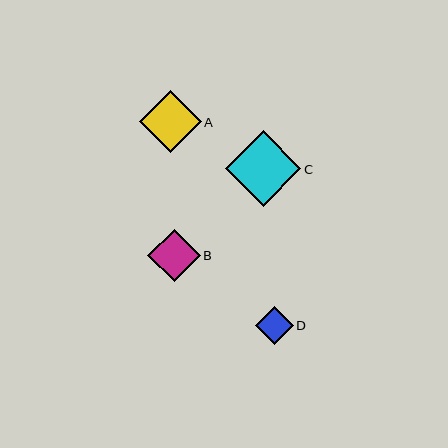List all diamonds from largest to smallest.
From largest to smallest: C, A, B, D.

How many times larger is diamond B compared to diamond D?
Diamond B is approximately 1.4 times the size of diamond D.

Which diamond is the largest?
Diamond C is the largest with a size of approximately 75 pixels.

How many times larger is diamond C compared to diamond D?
Diamond C is approximately 2.0 times the size of diamond D.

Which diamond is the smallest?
Diamond D is the smallest with a size of approximately 38 pixels.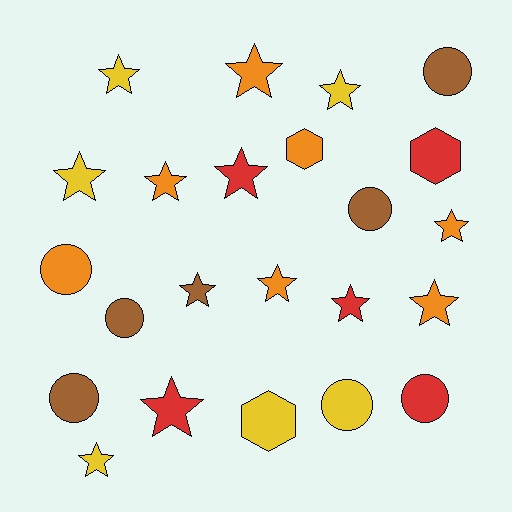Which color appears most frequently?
Orange, with 7 objects.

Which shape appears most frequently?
Star, with 13 objects.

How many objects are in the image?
There are 23 objects.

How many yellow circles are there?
There is 1 yellow circle.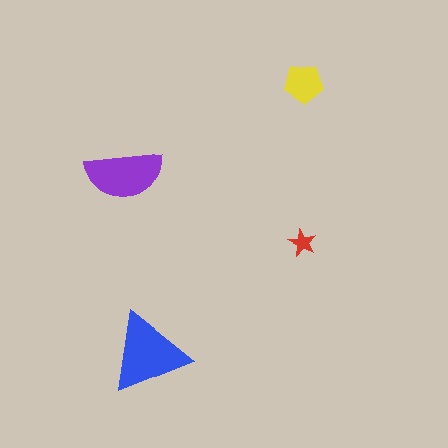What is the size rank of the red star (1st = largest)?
4th.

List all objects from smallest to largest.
The red star, the yellow pentagon, the purple semicircle, the blue triangle.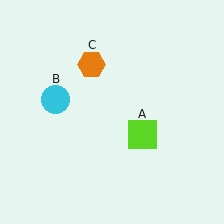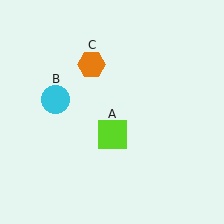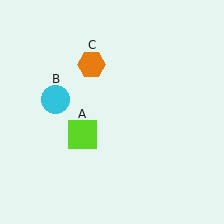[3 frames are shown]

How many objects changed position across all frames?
1 object changed position: lime square (object A).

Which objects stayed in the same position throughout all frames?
Cyan circle (object B) and orange hexagon (object C) remained stationary.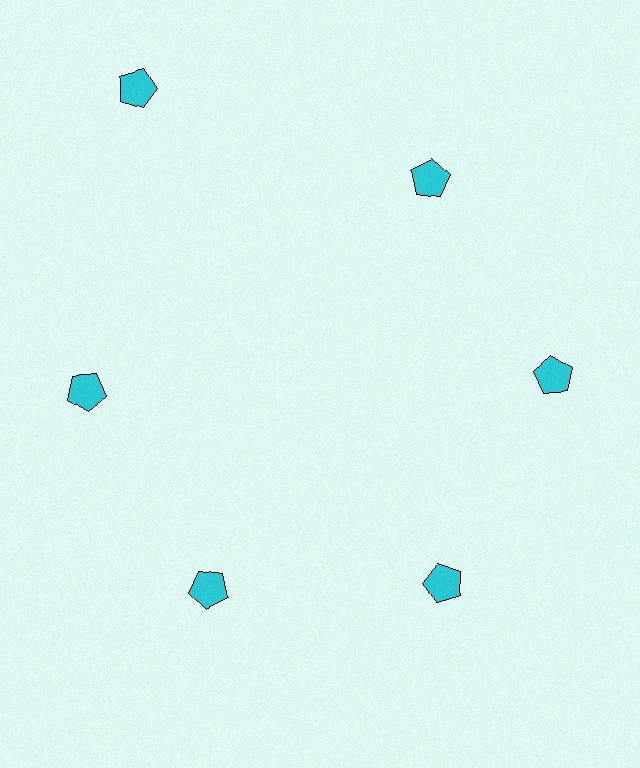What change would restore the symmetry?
The symmetry would be restored by moving it inward, back onto the ring so that all 6 pentagons sit at equal angles and equal distance from the center.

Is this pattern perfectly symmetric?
No. The 6 cyan pentagons are arranged in a ring, but one element near the 11 o'clock position is pushed outward from the center, breaking the 6-fold rotational symmetry.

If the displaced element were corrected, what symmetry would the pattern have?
It would have 6-fold rotational symmetry — the pattern would map onto itself every 60 degrees.